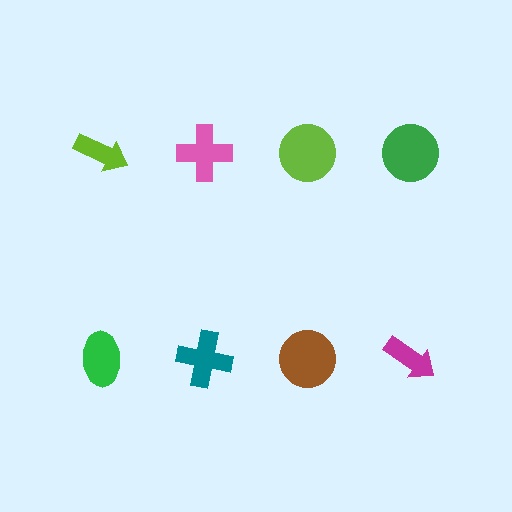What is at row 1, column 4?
A green circle.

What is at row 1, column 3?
A lime circle.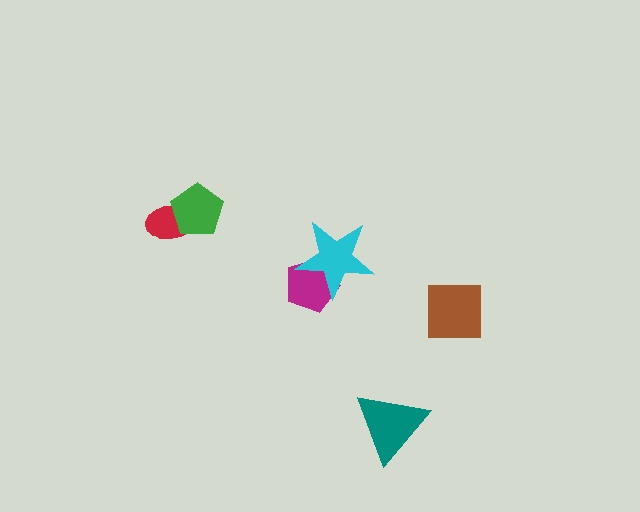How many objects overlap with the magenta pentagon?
1 object overlaps with the magenta pentagon.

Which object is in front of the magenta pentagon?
The cyan star is in front of the magenta pentagon.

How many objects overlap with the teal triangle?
0 objects overlap with the teal triangle.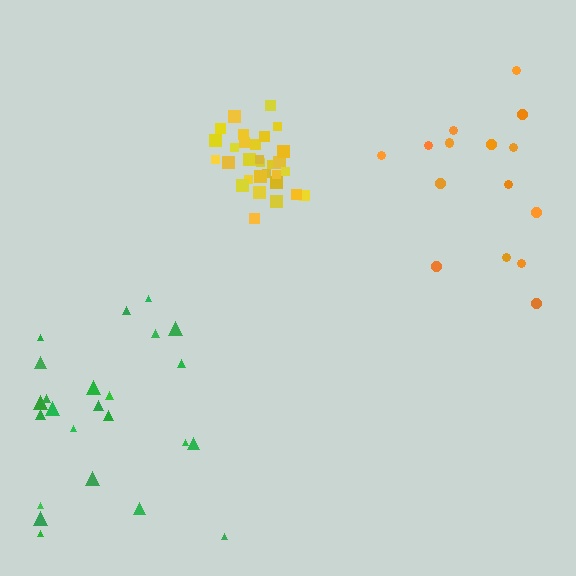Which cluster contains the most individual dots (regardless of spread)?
Yellow (30).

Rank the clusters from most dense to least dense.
yellow, green, orange.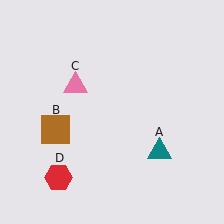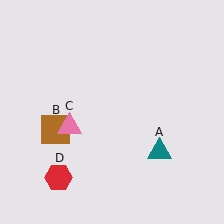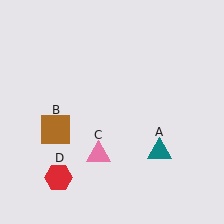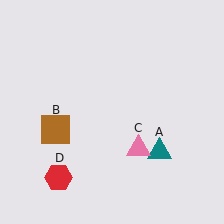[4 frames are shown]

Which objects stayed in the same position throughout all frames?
Teal triangle (object A) and brown square (object B) and red hexagon (object D) remained stationary.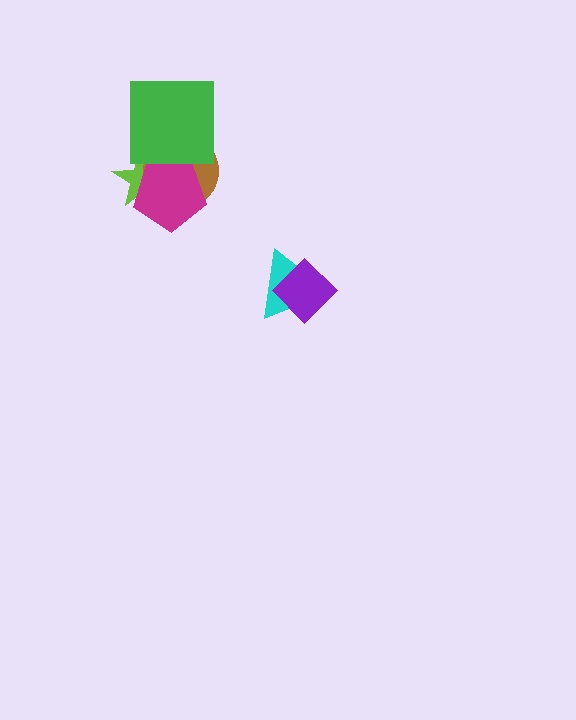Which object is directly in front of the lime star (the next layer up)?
The brown circle is directly in front of the lime star.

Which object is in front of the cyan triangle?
The purple diamond is in front of the cyan triangle.